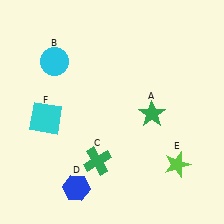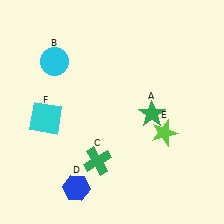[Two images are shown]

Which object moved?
The lime star (E) moved up.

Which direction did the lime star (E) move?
The lime star (E) moved up.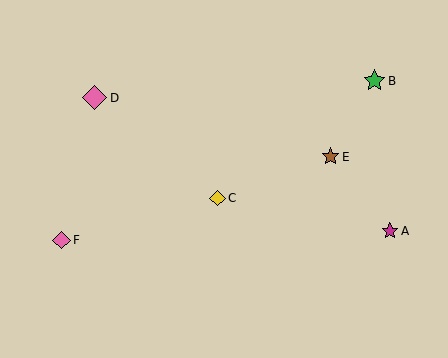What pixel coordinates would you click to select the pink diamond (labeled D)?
Click at (95, 98) to select the pink diamond D.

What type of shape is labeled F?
Shape F is a pink diamond.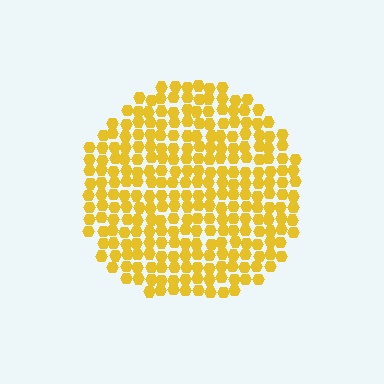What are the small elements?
The small elements are hexagons.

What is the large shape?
The large shape is a circle.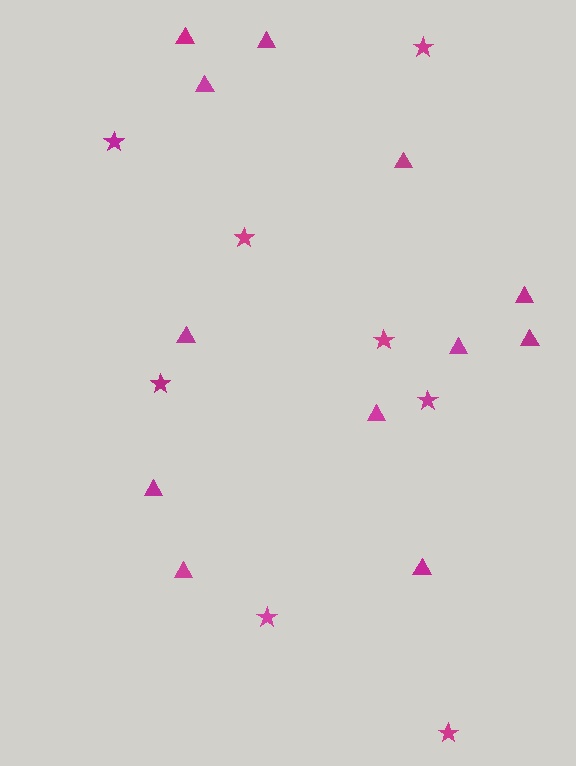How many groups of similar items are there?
There are 2 groups: one group of triangles (12) and one group of stars (8).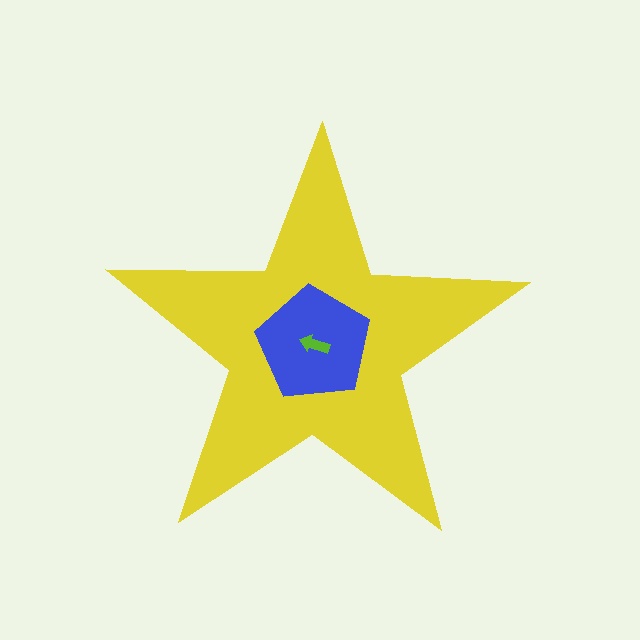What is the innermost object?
The lime arrow.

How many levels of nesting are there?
3.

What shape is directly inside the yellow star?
The blue pentagon.